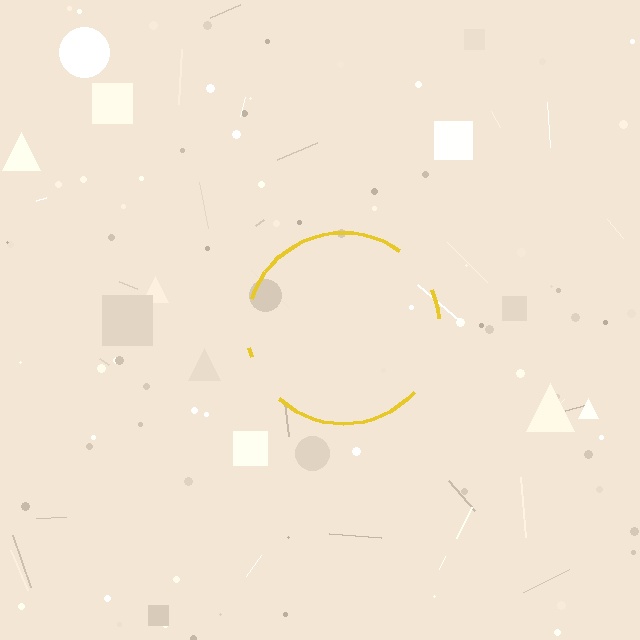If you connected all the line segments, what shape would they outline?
They would outline a circle.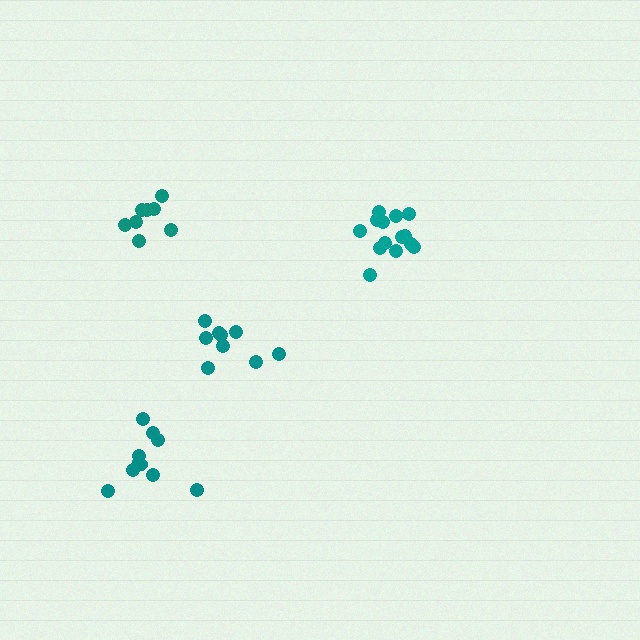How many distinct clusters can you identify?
There are 4 distinct clusters.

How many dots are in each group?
Group 1: 9 dots, Group 2: 8 dots, Group 3: 14 dots, Group 4: 10 dots (41 total).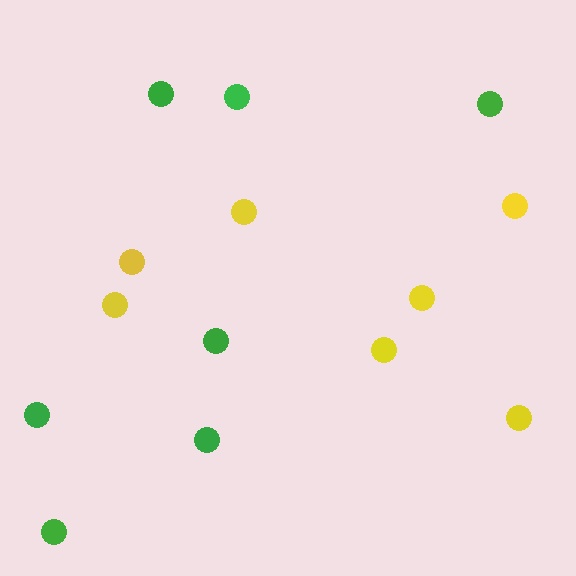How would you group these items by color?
There are 2 groups: one group of green circles (7) and one group of yellow circles (7).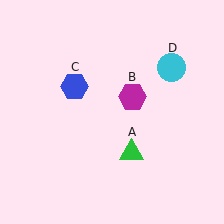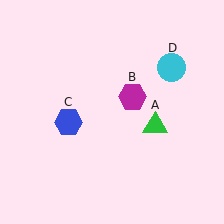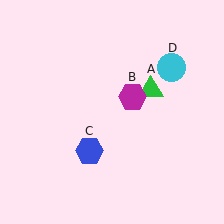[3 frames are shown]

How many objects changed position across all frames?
2 objects changed position: green triangle (object A), blue hexagon (object C).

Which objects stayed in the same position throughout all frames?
Magenta hexagon (object B) and cyan circle (object D) remained stationary.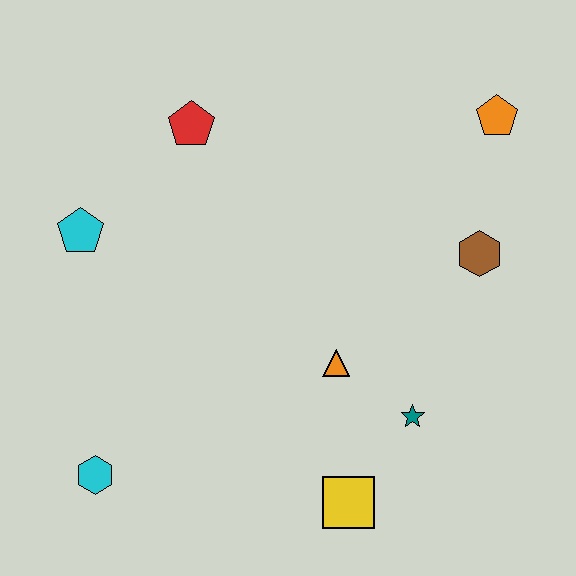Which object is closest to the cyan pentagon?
The red pentagon is closest to the cyan pentagon.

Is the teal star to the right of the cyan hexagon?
Yes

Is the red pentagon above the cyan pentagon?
Yes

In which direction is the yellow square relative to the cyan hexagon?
The yellow square is to the right of the cyan hexagon.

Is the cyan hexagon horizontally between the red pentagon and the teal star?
No